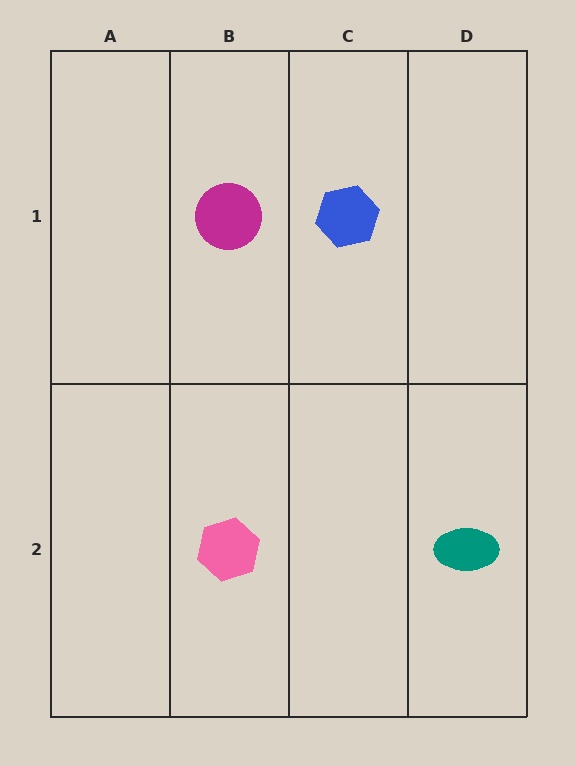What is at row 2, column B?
A pink hexagon.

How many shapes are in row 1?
2 shapes.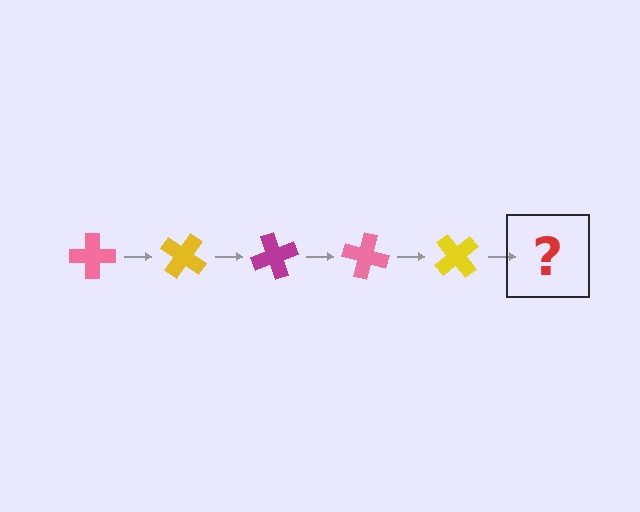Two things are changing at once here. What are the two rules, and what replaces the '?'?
The two rules are that it rotates 35 degrees each step and the color cycles through pink, yellow, and magenta. The '?' should be a magenta cross, rotated 175 degrees from the start.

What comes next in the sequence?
The next element should be a magenta cross, rotated 175 degrees from the start.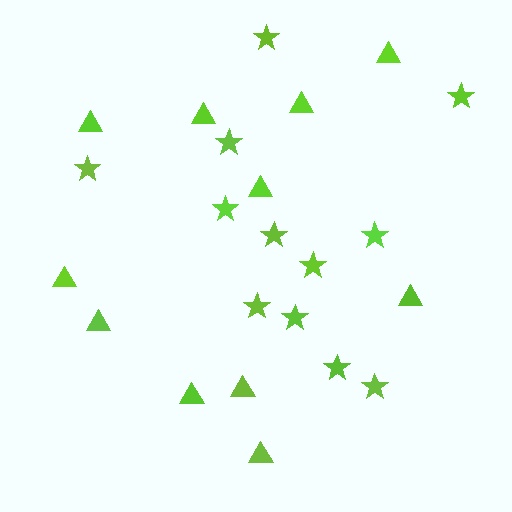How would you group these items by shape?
There are 2 groups: one group of triangles (11) and one group of stars (12).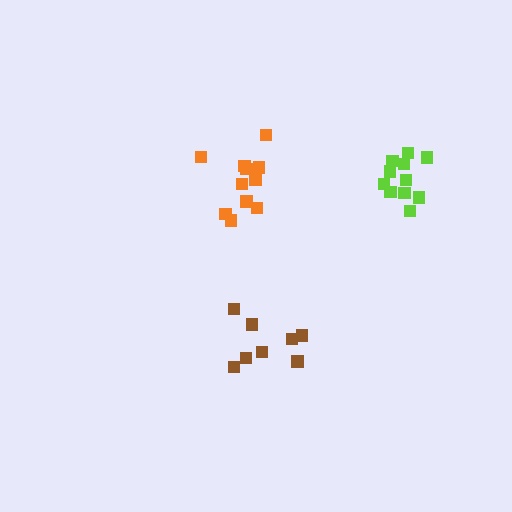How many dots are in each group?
Group 1: 11 dots, Group 2: 8 dots, Group 3: 11 dots (30 total).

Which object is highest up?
The lime cluster is topmost.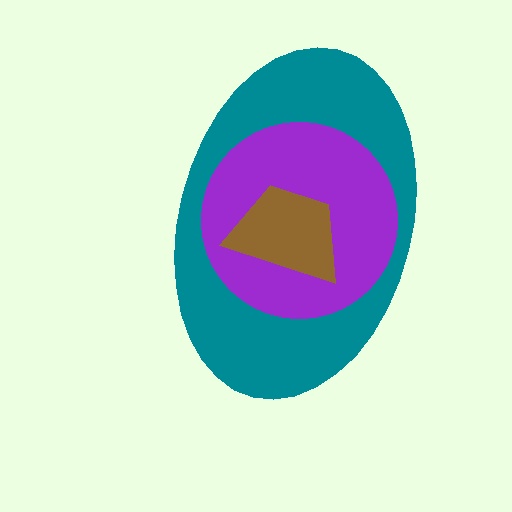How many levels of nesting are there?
3.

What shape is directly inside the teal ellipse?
The purple circle.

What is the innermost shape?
The brown trapezoid.